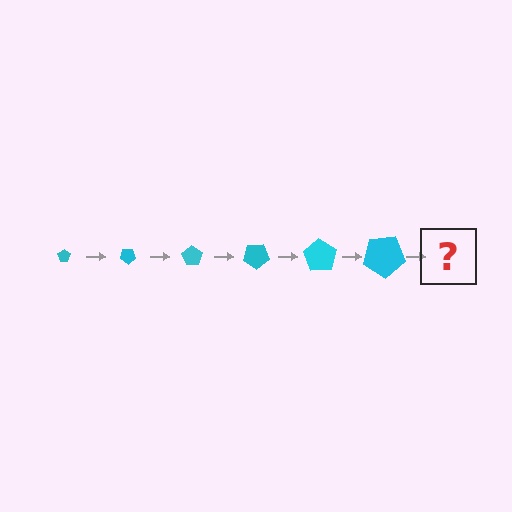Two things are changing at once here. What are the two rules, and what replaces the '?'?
The two rules are that the pentagon grows larger each step and it rotates 35 degrees each step. The '?' should be a pentagon, larger than the previous one and rotated 210 degrees from the start.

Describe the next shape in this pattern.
It should be a pentagon, larger than the previous one and rotated 210 degrees from the start.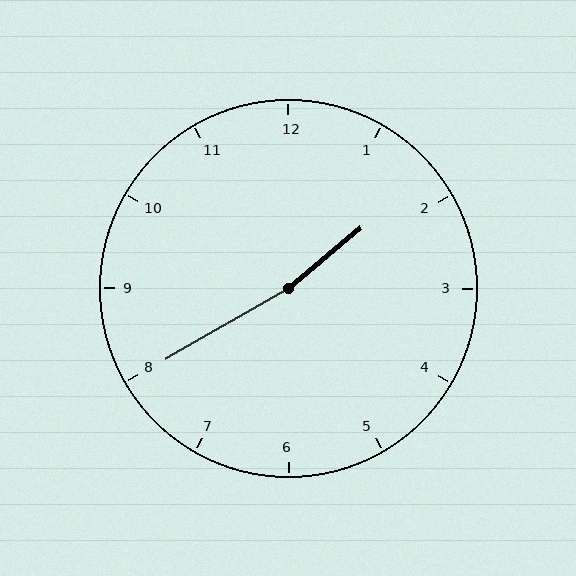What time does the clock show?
1:40.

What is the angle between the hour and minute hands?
Approximately 170 degrees.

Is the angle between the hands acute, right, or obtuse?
It is obtuse.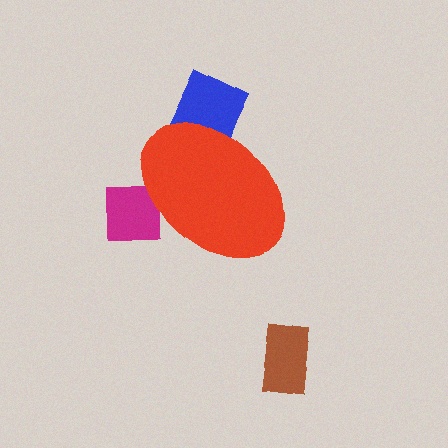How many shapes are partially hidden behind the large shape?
2 shapes are partially hidden.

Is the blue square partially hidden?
Yes, the blue square is partially hidden behind the red ellipse.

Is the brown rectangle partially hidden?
No, the brown rectangle is fully visible.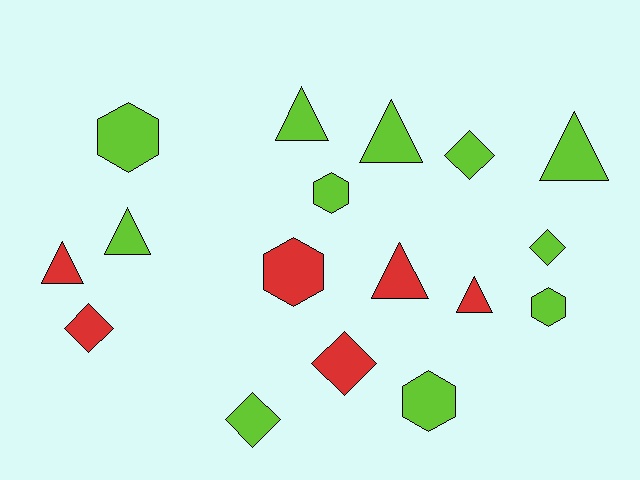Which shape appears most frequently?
Triangle, with 7 objects.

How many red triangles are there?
There are 3 red triangles.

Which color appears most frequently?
Lime, with 11 objects.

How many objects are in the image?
There are 17 objects.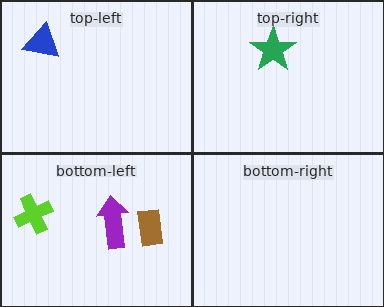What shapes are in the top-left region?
The blue triangle.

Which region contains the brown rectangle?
The bottom-left region.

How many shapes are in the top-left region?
1.